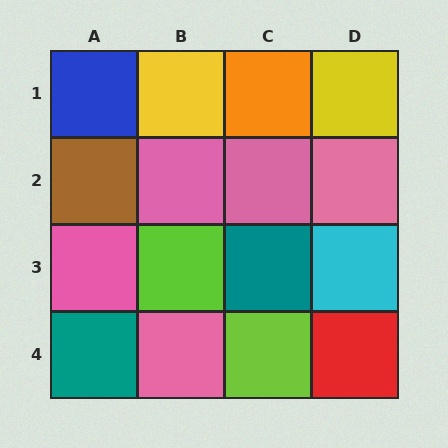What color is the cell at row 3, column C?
Teal.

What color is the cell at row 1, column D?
Yellow.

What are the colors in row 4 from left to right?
Teal, pink, lime, red.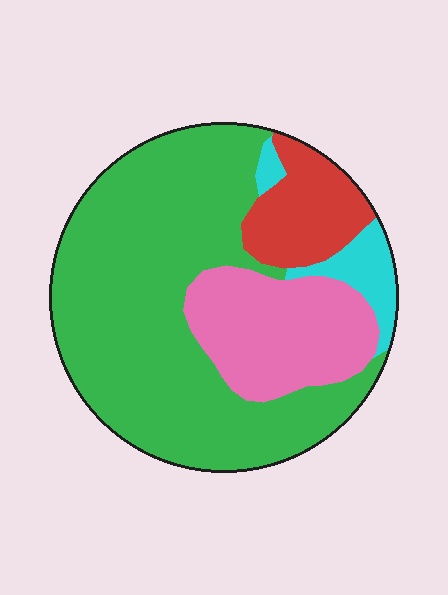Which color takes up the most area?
Green, at roughly 60%.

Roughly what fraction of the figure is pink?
Pink covers about 20% of the figure.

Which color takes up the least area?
Cyan, at roughly 5%.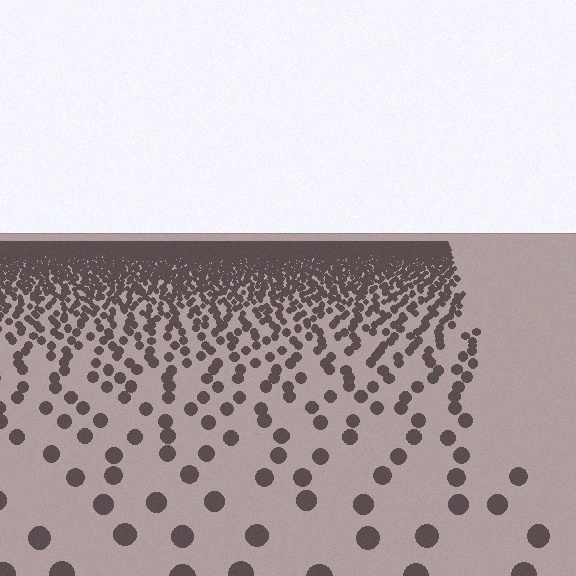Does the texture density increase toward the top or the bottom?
Density increases toward the top.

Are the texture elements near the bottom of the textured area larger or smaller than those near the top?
Larger. Near the bottom, elements are closer to the viewer and appear at a bigger on-screen size.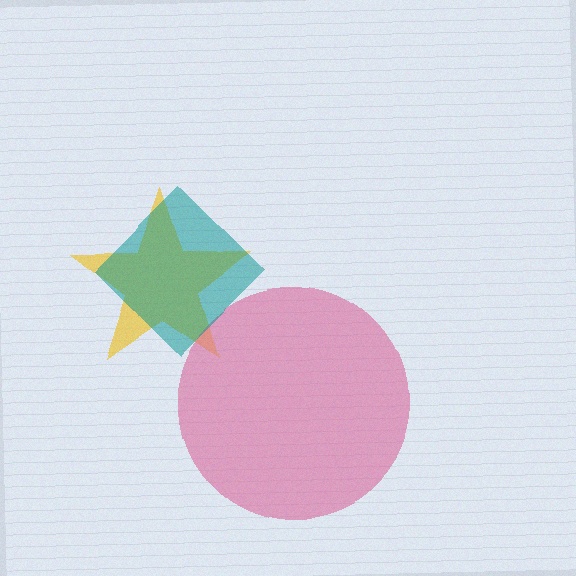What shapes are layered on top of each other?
The layered shapes are: a yellow star, a pink circle, a teal diamond.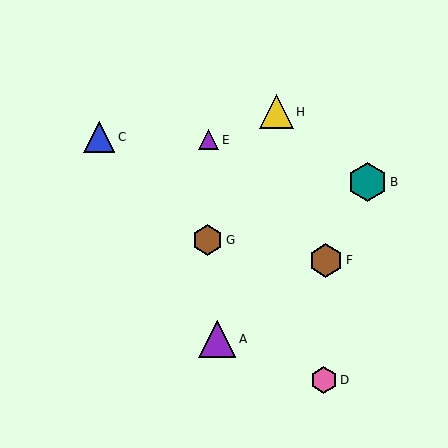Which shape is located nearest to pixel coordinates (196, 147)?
The purple triangle (labeled E) at (208, 140) is nearest to that location.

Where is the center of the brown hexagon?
The center of the brown hexagon is at (207, 240).